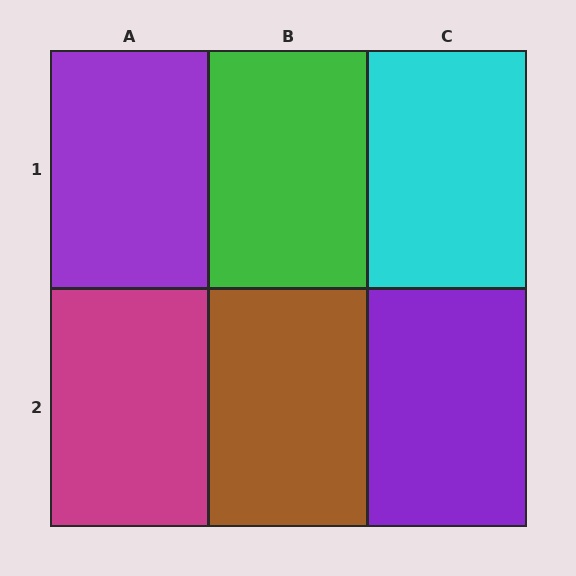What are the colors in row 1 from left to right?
Purple, green, cyan.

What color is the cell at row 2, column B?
Brown.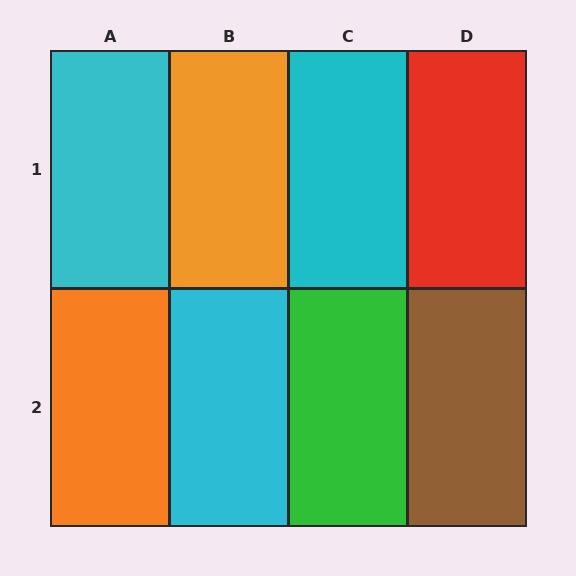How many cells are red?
1 cell is red.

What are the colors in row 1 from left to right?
Cyan, orange, cyan, red.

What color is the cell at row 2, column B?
Cyan.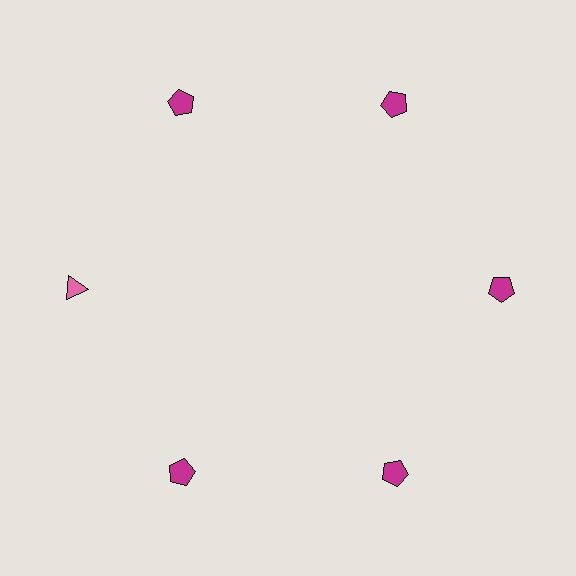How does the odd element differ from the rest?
It differs in both color (pink instead of magenta) and shape (triangle instead of pentagon).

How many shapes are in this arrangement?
There are 6 shapes arranged in a ring pattern.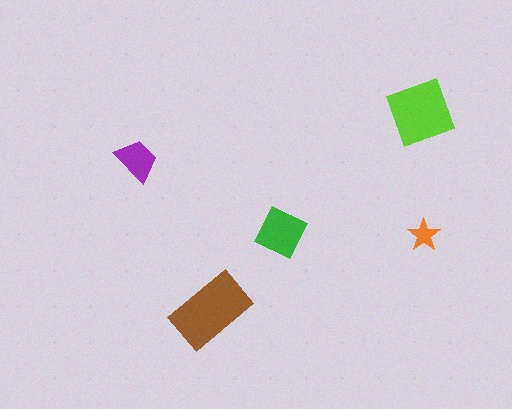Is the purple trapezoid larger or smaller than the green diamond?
Smaller.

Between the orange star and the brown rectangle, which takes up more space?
The brown rectangle.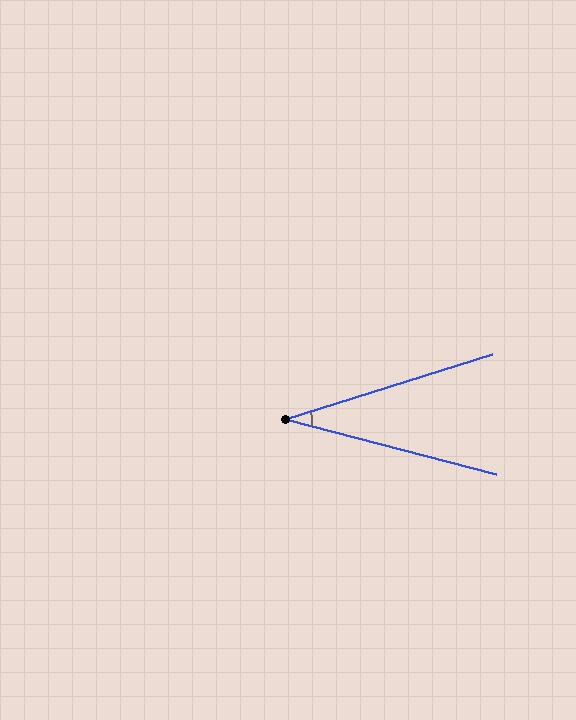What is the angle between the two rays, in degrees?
Approximately 32 degrees.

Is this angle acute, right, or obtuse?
It is acute.